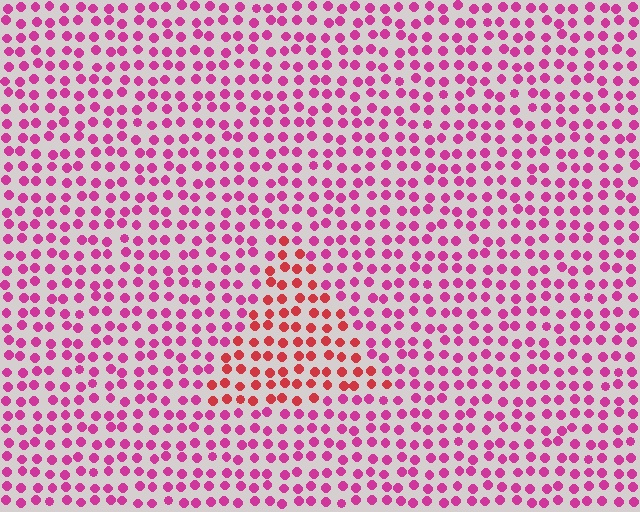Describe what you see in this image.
The image is filled with small magenta elements in a uniform arrangement. A triangle-shaped region is visible where the elements are tinted to a slightly different hue, forming a subtle color boundary.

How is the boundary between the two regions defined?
The boundary is defined purely by a slight shift in hue (about 35 degrees). Spacing, size, and orientation are identical on both sides.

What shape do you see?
I see a triangle.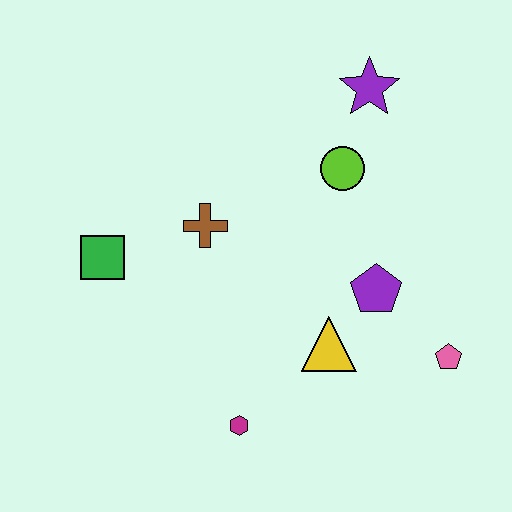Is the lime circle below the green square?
No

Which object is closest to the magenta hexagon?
The yellow triangle is closest to the magenta hexagon.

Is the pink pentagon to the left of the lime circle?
No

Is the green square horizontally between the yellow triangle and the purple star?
No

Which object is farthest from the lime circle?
The magenta hexagon is farthest from the lime circle.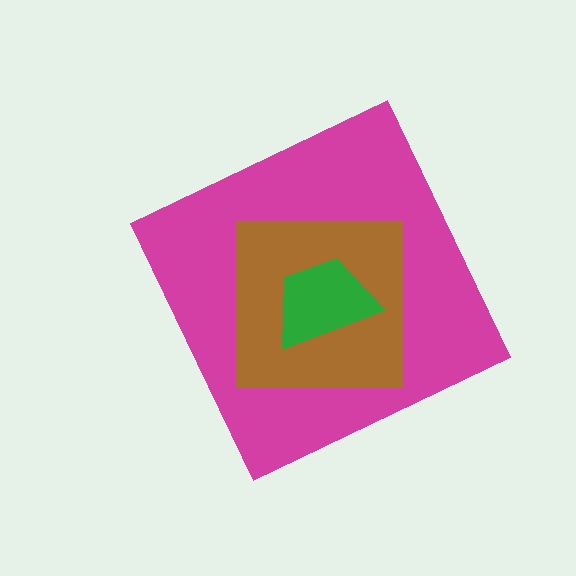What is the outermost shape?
The magenta diamond.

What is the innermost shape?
The green trapezoid.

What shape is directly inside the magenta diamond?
The brown square.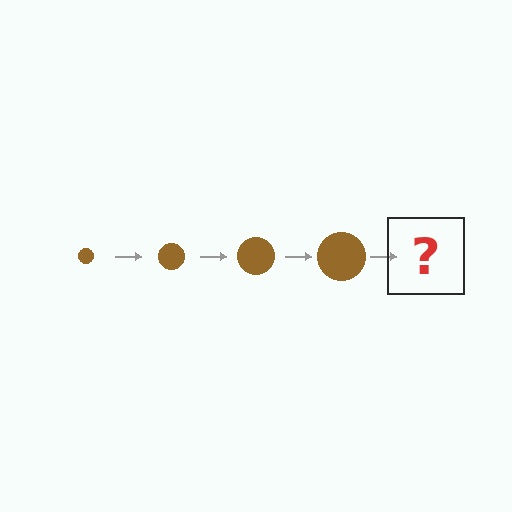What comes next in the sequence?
The next element should be a brown circle, larger than the previous one.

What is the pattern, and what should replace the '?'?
The pattern is that the circle gets progressively larger each step. The '?' should be a brown circle, larger than the previous one.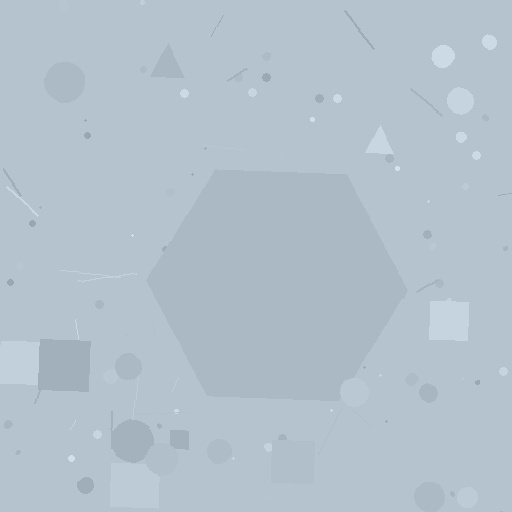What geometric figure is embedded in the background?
A hexagon is embedded in the background.